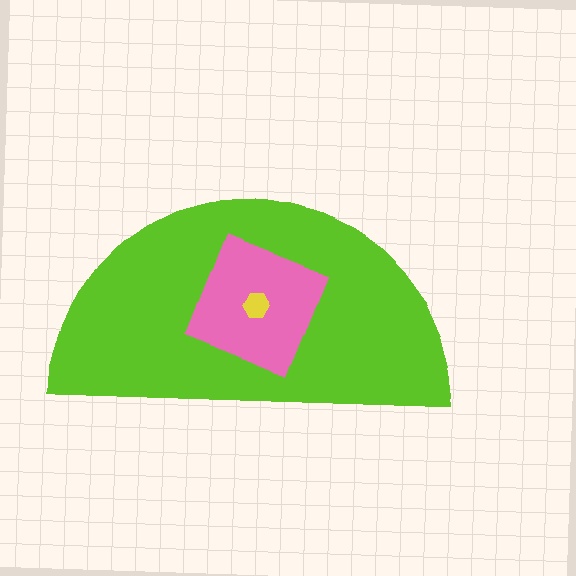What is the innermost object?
The yellow hexagon.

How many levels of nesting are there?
3.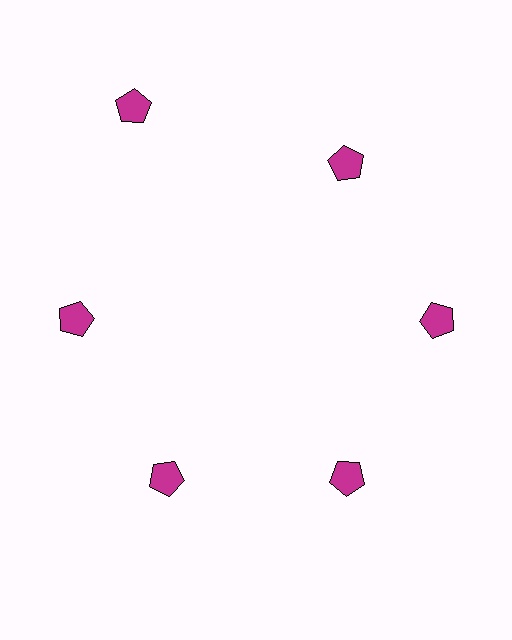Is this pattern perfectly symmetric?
No. The 6 magenta pentagons are arranged in a ring, but one element near the 11 o'clock position is pushed outward from the center, breaking the 6-fold rotational symmetry.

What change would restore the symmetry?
The symmetry would be restored by moving it inward, back onto the ring so that all 6 pentagons sit at equal angles and equal distance from the center.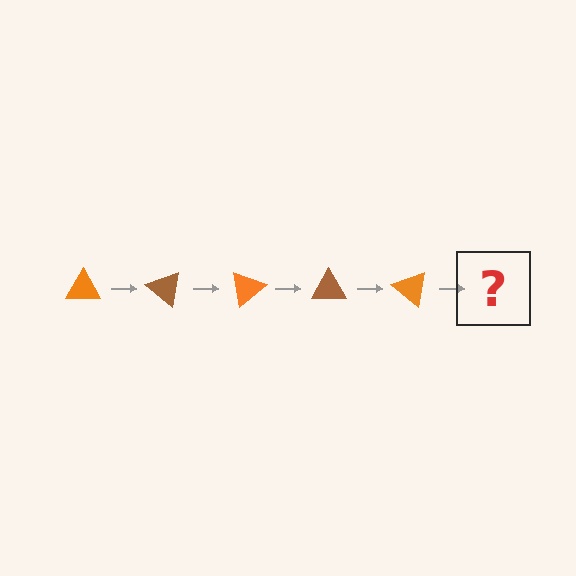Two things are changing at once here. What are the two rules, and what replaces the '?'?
The two rules are that it rotates 40 degrees each step and the color cycles through orange and brown. The '?' should be a brown triangle, rotated 200 degrees from the start.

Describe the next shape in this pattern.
It should be a brown triangle, rotated 200 degrees from the start.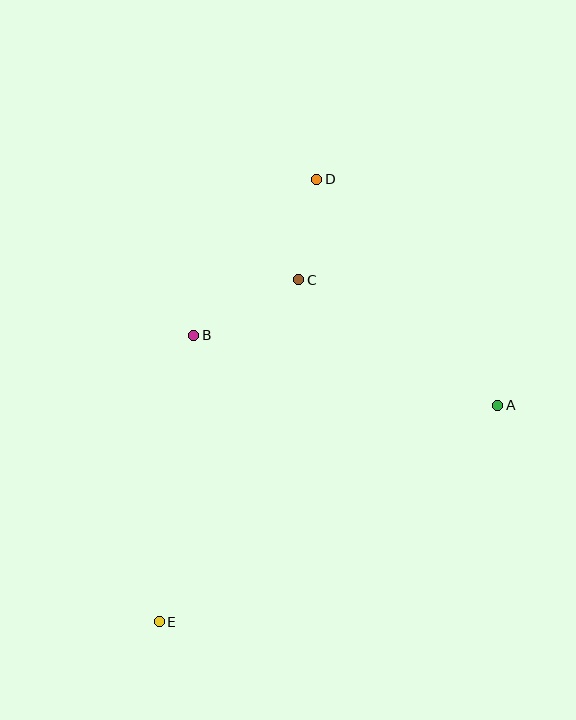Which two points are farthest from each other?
Points D and E are farthest from each other.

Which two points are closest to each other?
Points C and D are closest to each other.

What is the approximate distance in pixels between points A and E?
The distance between A and E is approximately 402 pixels.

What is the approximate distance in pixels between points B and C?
The distance between B and C is approximately 119 pixels.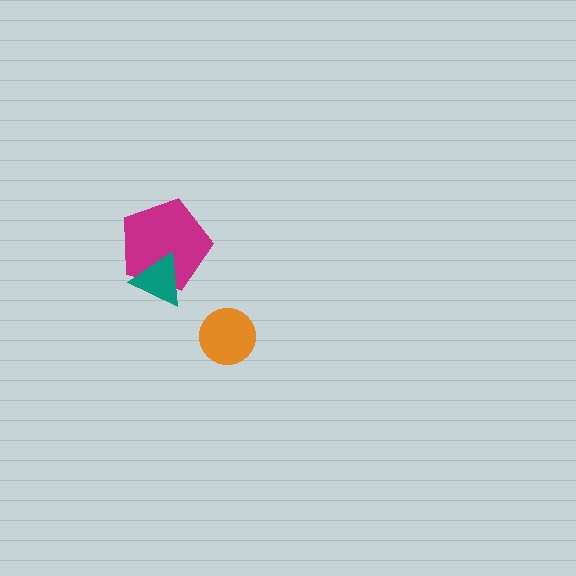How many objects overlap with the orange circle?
0 objects overlap with the orange circle.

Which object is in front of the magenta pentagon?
The teal triangle is in front of the magenta pentagon.